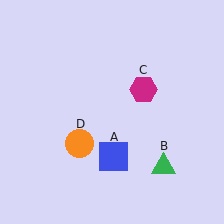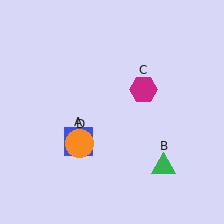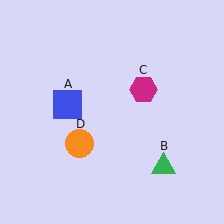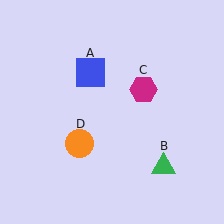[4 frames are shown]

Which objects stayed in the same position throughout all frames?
Green triangle (object B) and magenta hexagon (object C) and orange circle (object D) remained stationary.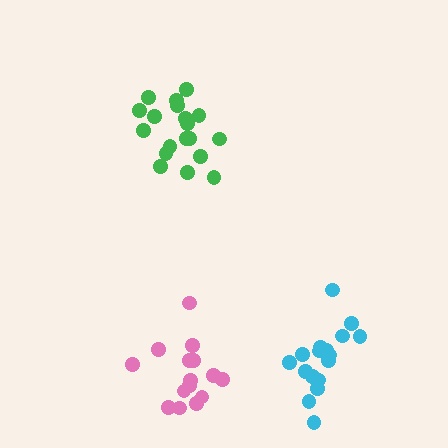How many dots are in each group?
Group 1: 15 dots, Group 2: 19 dots, Group 3: 17 dots (51 total).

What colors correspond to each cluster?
The clusters are colored: pink, green, cyan.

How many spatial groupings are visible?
There are 3 spatial groupings.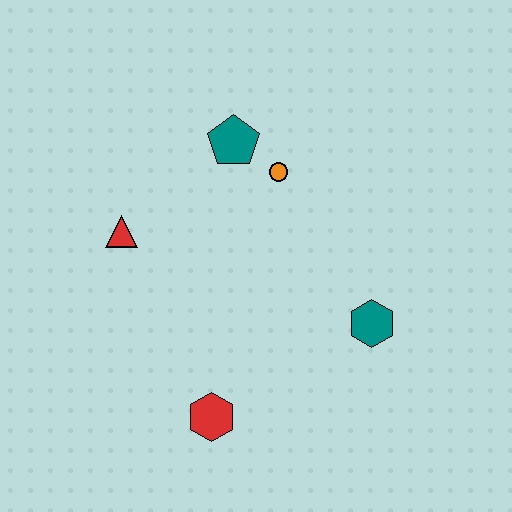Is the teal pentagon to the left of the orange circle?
Yes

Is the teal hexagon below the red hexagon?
No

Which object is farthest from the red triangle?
The teal hexagon is farthest from the red triangle.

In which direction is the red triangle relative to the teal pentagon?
The red triangle is to the left of the teal pentagon.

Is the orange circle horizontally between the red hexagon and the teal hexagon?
Yes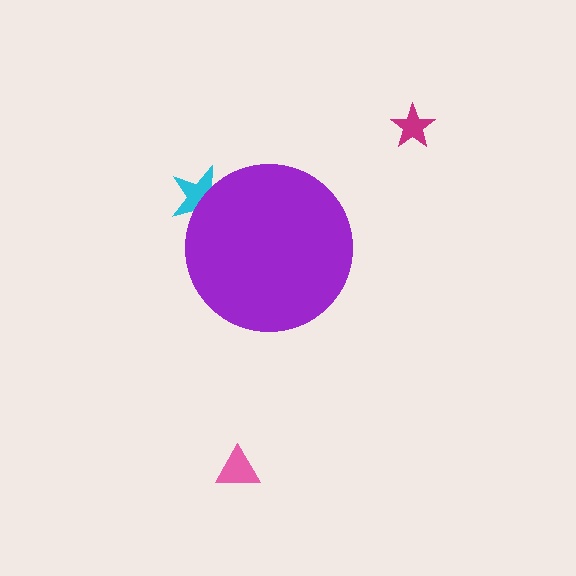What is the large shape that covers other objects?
A purple circle.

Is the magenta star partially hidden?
No, the magenta star is fully visible.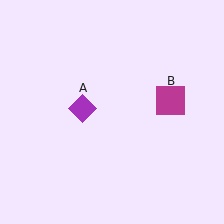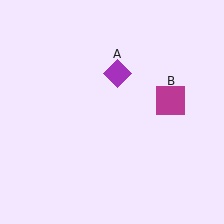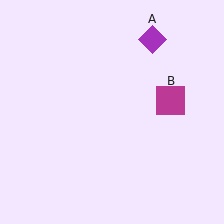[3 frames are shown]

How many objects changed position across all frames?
1 object changed position: purple diamond (object A).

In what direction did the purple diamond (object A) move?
The purple diamond (object A) moved up and to the right.